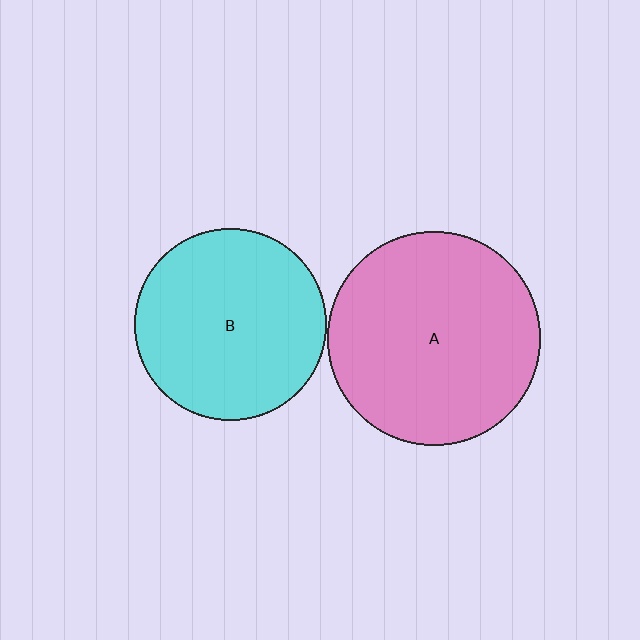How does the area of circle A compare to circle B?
Approximately 1.2 times.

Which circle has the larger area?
Circle A (pink).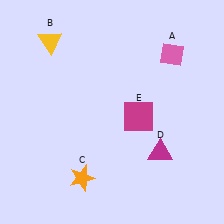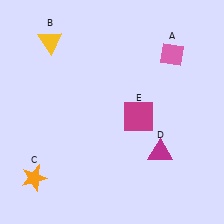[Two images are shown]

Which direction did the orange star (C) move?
The orange star (C) moved left.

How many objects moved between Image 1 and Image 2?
1 object moved between the two images.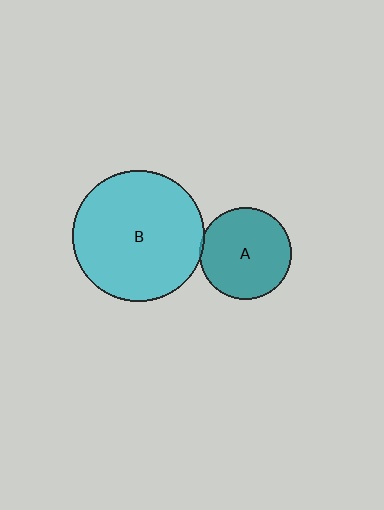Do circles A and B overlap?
Yes.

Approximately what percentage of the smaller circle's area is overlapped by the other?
Approximately 5%.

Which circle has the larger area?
Circle B (cyan).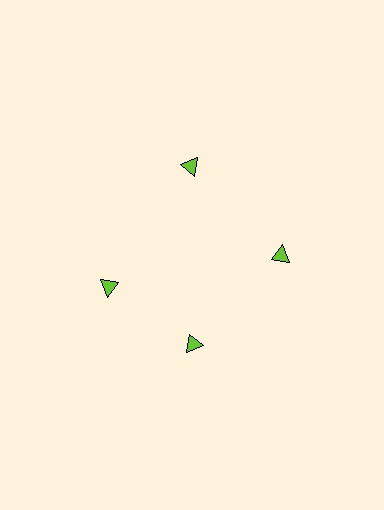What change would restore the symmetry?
The symmetry would be restored by rotating it back into even spacing with its neighbors so that all 4 triangles sit at equal angles and equal distance from the center.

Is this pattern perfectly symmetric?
No. The 4 lime triangles are arranged in a ring, but one element near the 9 o'clock position is rotated out of alignment along the ring, breaking the 4-fold rotational symmetry.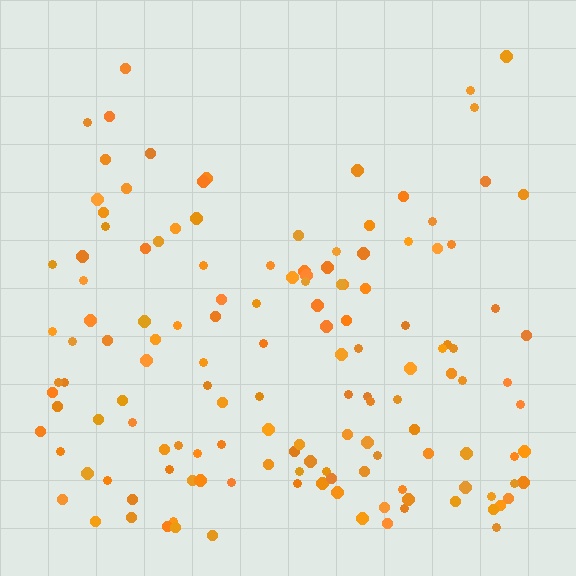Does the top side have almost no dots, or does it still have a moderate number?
Still a moderate number, just noticeably fewer than the bottom.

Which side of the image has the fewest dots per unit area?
The top.